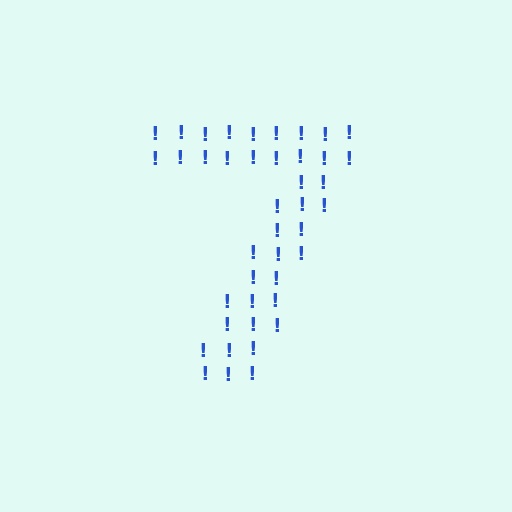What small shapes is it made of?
It is made of small exclamation marks.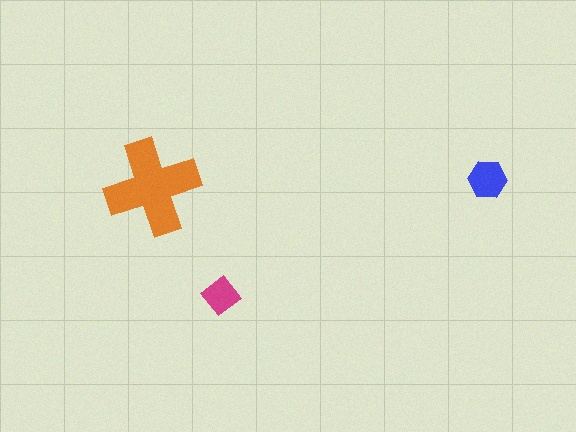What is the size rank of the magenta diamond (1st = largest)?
3rd.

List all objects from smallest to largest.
The magenta diamond, the blue hexagon, the orange cross.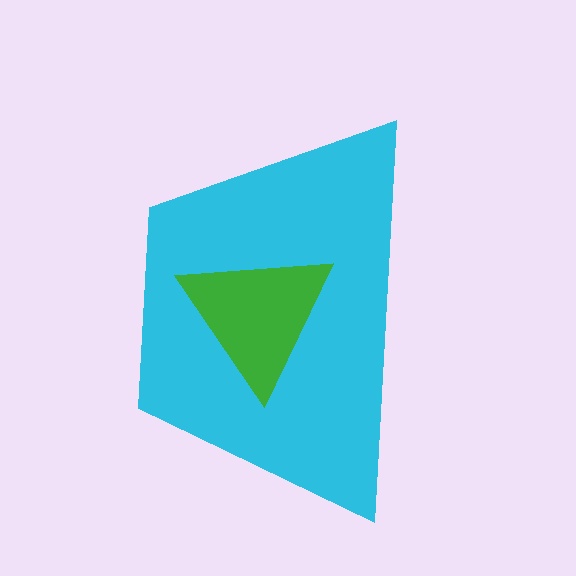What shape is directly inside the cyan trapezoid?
The green triangle.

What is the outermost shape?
The cyan trapezoid.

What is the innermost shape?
The green triangle.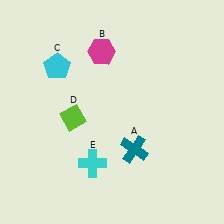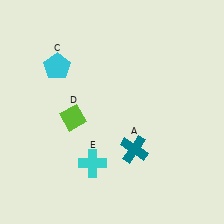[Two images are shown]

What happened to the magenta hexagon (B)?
The magenta hexagon (B) was removed in Image 2. It was in the top-left area of Image 1.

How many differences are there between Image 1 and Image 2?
There is 1 difference between the two images.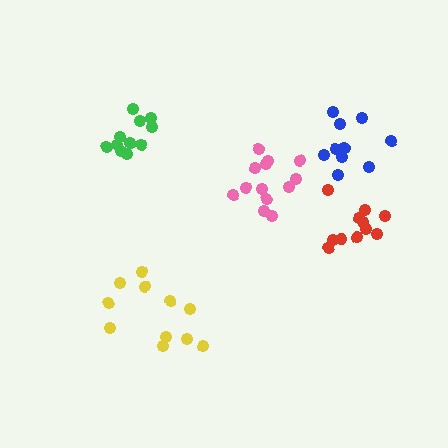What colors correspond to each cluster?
The clusters are colored: green, red, blue, yellow, pink.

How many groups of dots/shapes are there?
There are 5 groups.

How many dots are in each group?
Group 1: 11 dots, Group 2: 11 dots, Group 3: 10 dots, Group 4: 11 dots, Group 5: 13 dots (56 total).